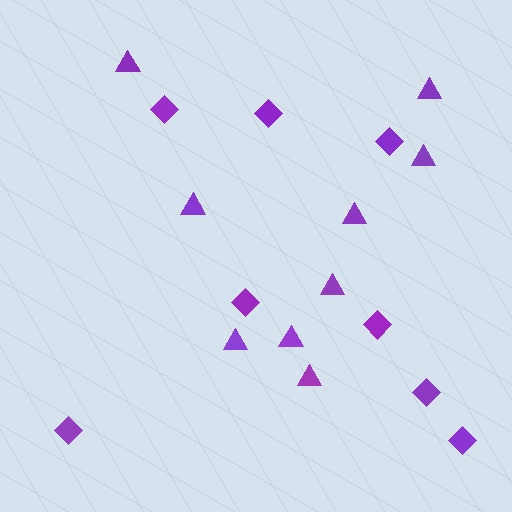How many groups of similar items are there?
There are 2 groups: one group of diamonds (8) and one group of triangles (9).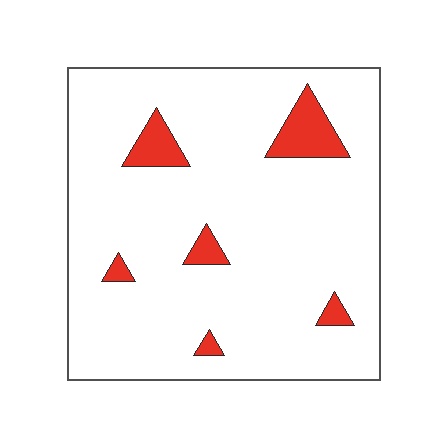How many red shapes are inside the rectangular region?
6.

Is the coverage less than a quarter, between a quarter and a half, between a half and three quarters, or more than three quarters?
Less than a quarter.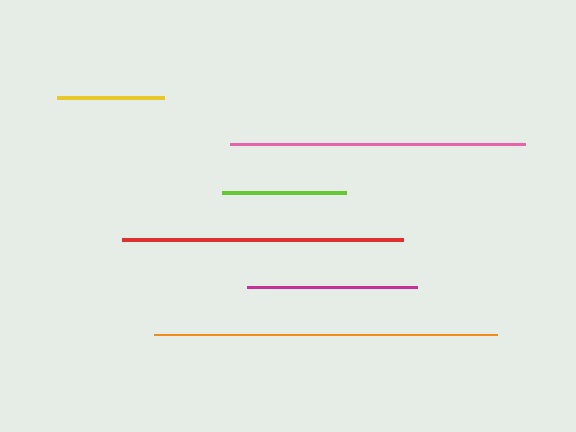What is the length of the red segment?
The red segment is approximately 281 pixels long.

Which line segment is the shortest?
The yellow line is the shortest at approximately 107 pixels.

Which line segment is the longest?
The orange line is the longest at approximately 342 pixels.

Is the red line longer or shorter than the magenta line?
The red line is longer than the magenta line.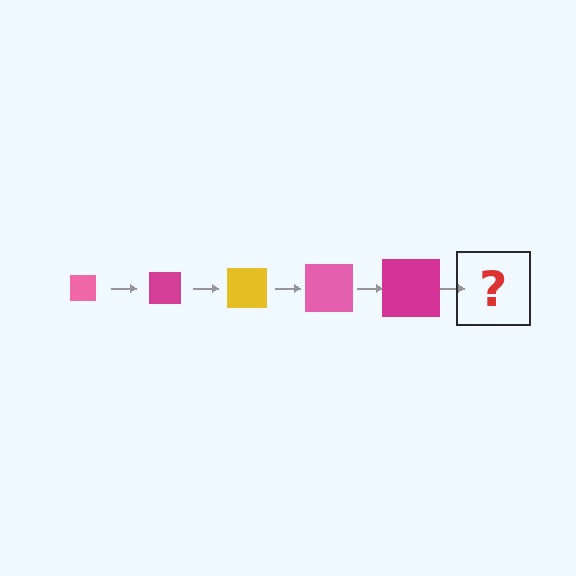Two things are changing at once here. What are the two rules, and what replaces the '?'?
The two rules are that the square grows larger each step and the color cycles through pink, magenta, and yellow. The '?' should be a yellow square, larger than the previous one.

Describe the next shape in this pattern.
It should be a yellow square, larger than the previous one.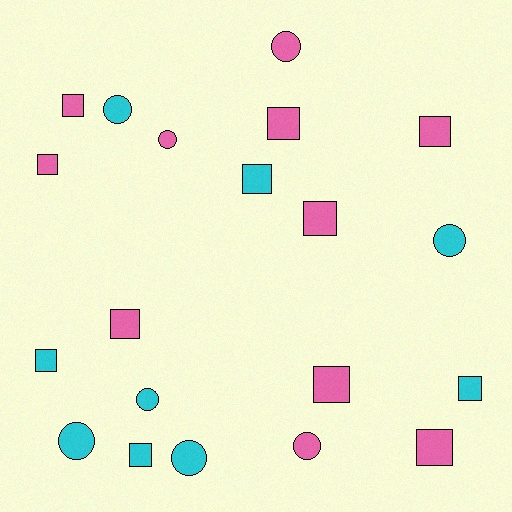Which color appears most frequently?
Pink, with 11 objects.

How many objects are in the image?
There are 20 objects.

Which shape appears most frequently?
Square, with 12 objects.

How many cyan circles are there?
There are 5 cyan circles.